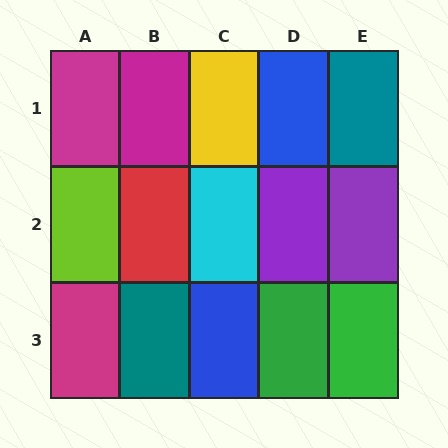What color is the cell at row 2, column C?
Cyan.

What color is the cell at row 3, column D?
Green.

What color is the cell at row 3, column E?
Green.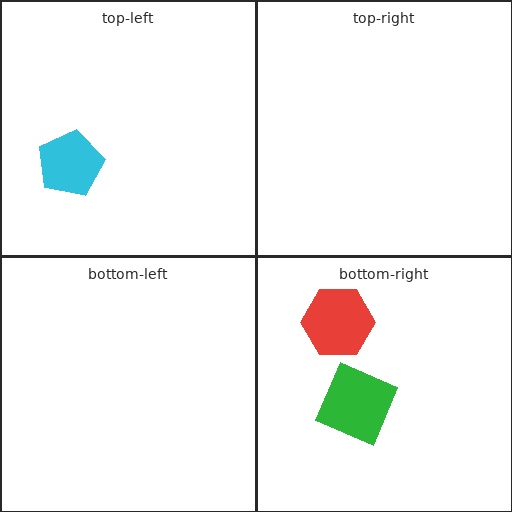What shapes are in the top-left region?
The cyan pentagon.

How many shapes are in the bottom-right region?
2.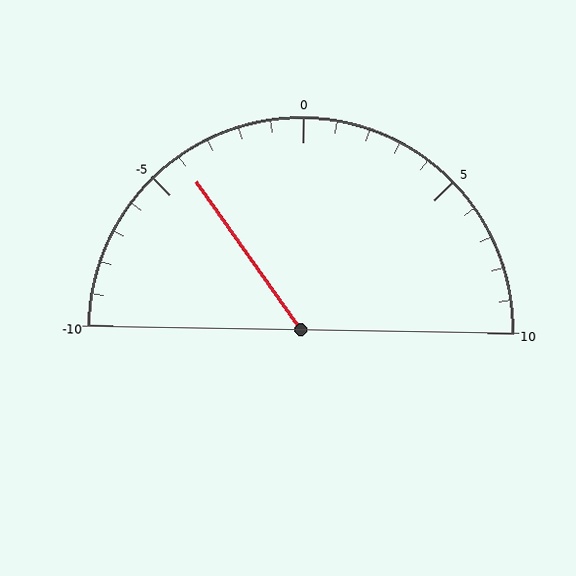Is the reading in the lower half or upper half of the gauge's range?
The reading is in the lower half of the range (-10 to 10).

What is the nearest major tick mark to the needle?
The nearest major tick mark is -5.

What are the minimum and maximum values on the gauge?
The gauge ranges from -10 to 10.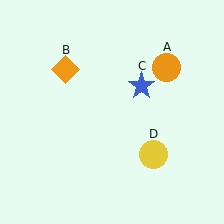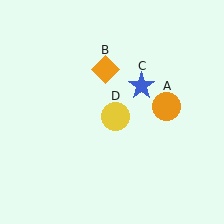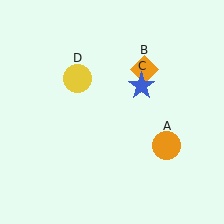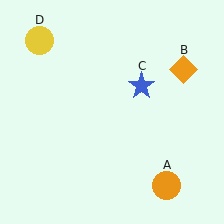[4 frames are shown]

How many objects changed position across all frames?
3 objects changed position: orange circle (object A), orange diamond (object B), yellow circle (object D).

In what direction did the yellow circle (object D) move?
The yellow circle (object D) moved up and to the left.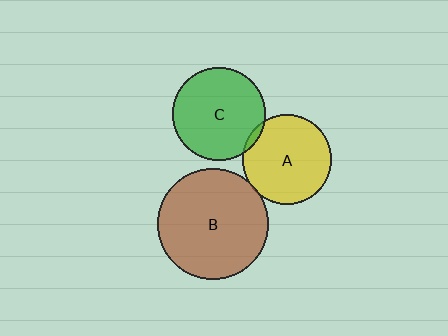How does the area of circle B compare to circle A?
Approximately 1.5 times.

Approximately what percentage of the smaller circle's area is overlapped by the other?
Approximately 5%.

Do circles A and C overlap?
Yes.